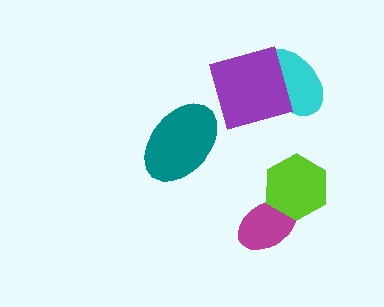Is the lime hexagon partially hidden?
No, no other shape covers it.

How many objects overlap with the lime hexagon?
1 object overlaps with the lime hexagon.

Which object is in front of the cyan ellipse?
The purple diamond is in front of the cyan ellipse.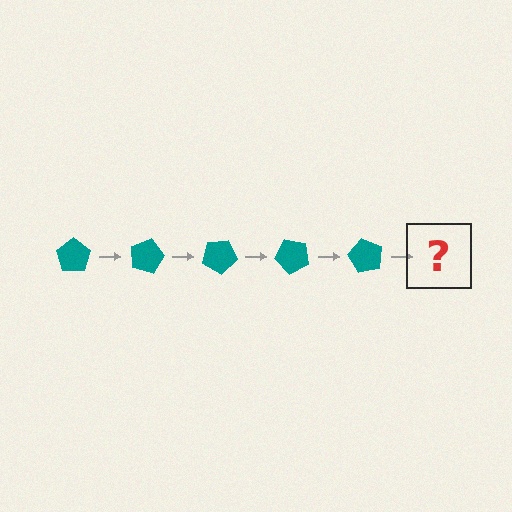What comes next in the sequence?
The next element should be a teal pentagon rotated 75 degrees.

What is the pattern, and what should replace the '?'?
The pattern is that the pentagon rotates 15 degrees each step. The '?' should be a teal pentagon rotated 75 degrees.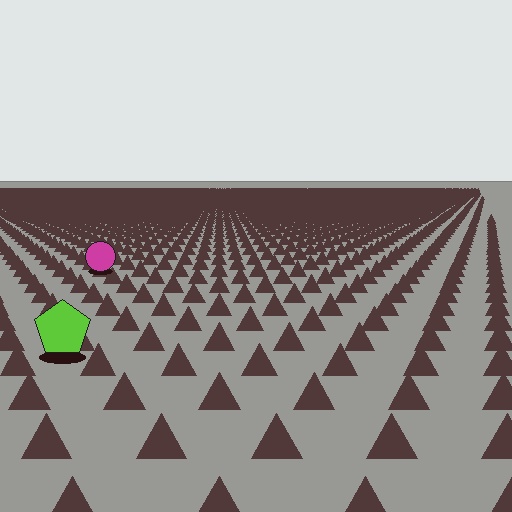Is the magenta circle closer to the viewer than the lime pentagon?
No. The lime pentagon is closer — you can tell from the texture gradient: the ground texture is coarser near it.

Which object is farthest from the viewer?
The magenta circle is farthest from the viewer. It appears smaller and the ground texture around it is denser.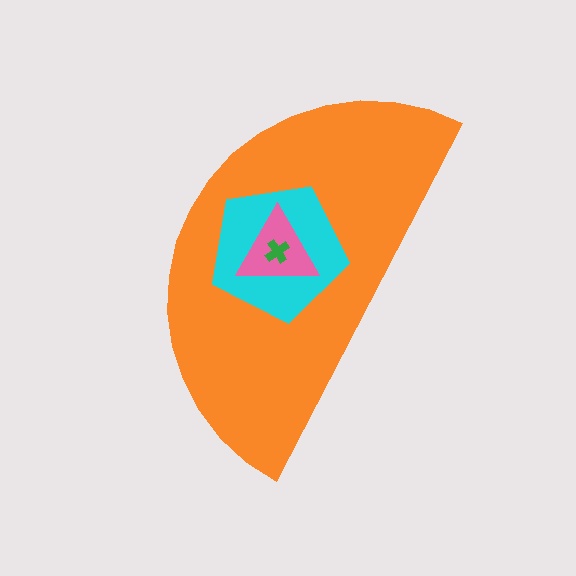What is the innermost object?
The green cross.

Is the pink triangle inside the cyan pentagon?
Yes.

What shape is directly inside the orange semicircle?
The cyan pentagon.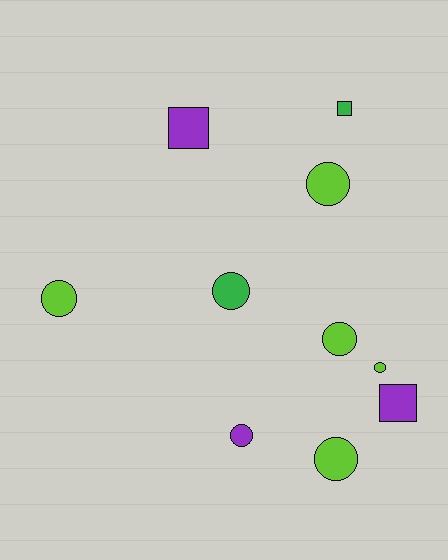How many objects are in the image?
There are 10 objects.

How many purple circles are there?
There is 1 purple circle.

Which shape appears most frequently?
Circle, with 7 objects.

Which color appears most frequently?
Lime, with 5 objects.